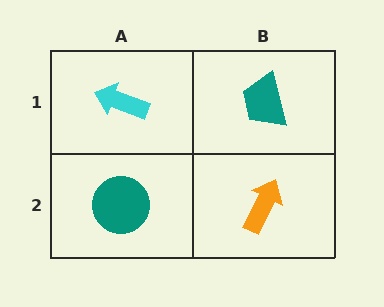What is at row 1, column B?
A teal trapezoid.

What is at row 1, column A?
A cyan arrow.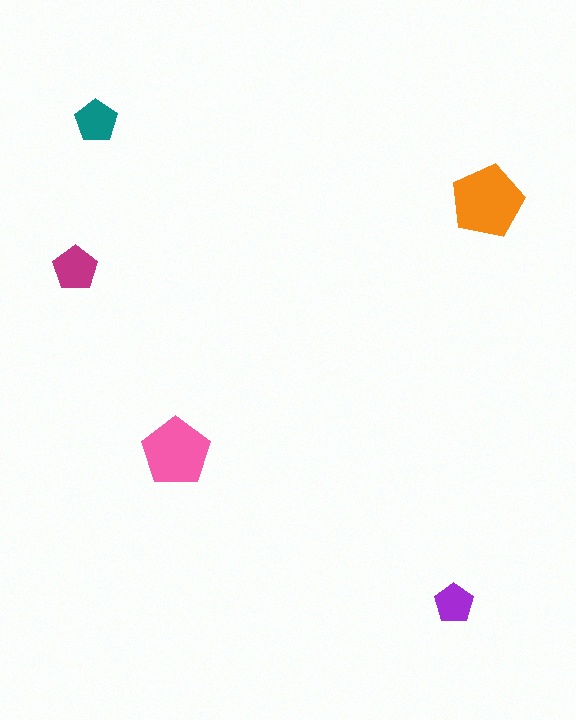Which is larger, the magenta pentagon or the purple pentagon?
The magenta one.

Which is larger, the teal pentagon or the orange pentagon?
The orange one.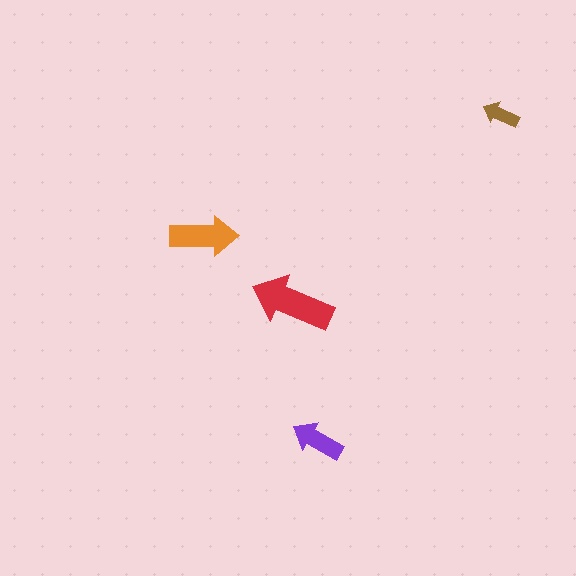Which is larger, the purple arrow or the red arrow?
The red one.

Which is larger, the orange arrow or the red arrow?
The red one.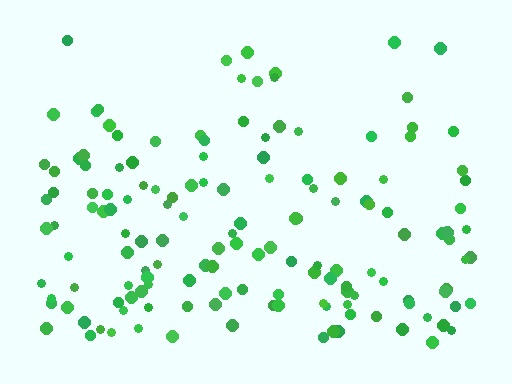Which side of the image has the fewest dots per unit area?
The top.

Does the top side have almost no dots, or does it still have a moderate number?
Still a moderate number, just noticeably fewer than the bottom.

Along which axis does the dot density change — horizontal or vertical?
Vertical.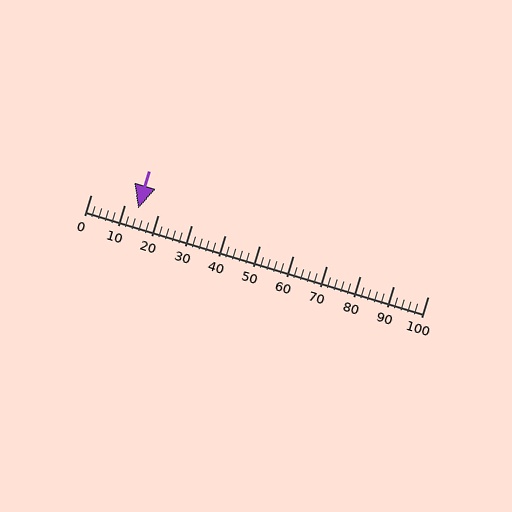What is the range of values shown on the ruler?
The ruler shows values from 0 to 100.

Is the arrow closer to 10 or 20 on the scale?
The arrow is closer to 10.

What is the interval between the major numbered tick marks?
The major tick marks are spaced 10 units apart.